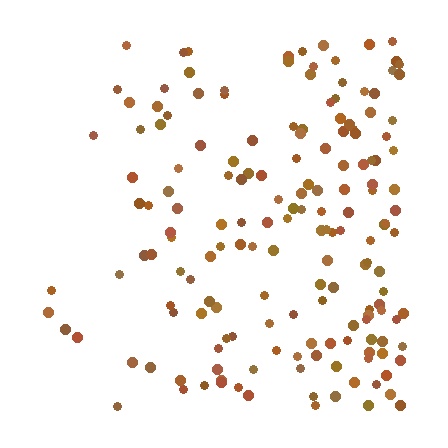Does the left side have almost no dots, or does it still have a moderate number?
Still a moderate number, just noticeably fewer than the right.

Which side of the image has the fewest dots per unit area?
The left.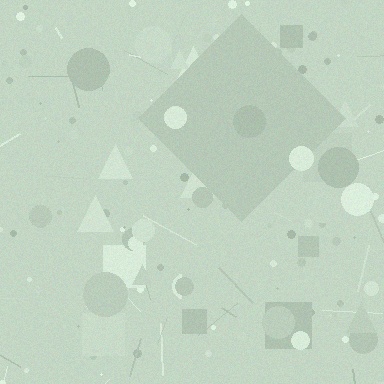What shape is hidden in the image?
A diamond is hidden in the image.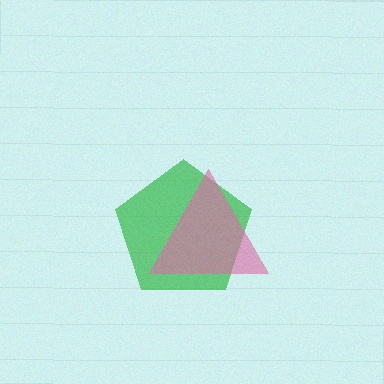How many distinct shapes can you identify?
There are 2 distinct shapes: a green pentagon, a pink triangle.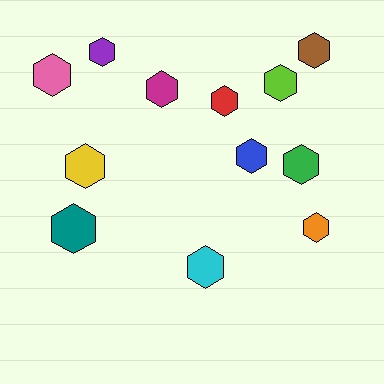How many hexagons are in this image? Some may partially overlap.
There are 12 hexagons.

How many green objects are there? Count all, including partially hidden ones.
There is 1 green object.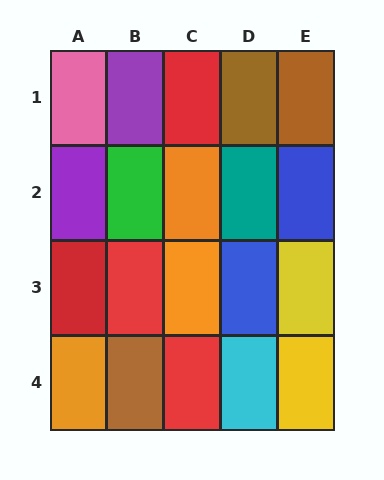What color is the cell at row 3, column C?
Orange.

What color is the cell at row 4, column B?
Brown.